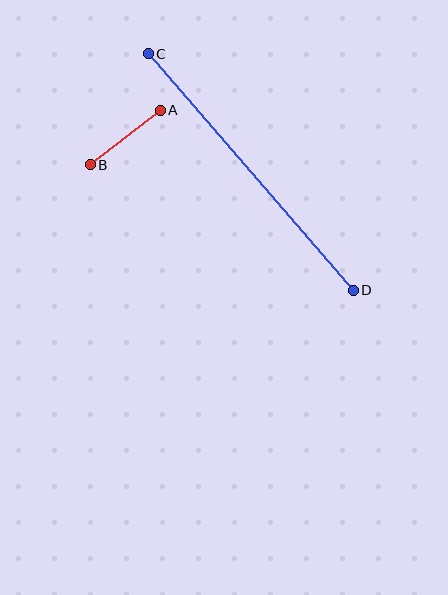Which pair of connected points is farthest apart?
Points C and D are farthest apart.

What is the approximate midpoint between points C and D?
The midpoint is at approximately (251, 172) pixels.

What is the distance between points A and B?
The distance is approximately 89 pixels.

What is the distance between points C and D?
The distance is approximately 313 pixels.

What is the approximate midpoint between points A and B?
The midpoint is at approximately (125, 138) pixels.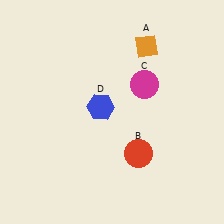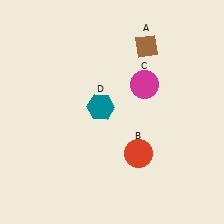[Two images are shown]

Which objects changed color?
A changed from orange to brown. D changed from blue to teal.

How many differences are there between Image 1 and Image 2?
There are 2 differences between the two images.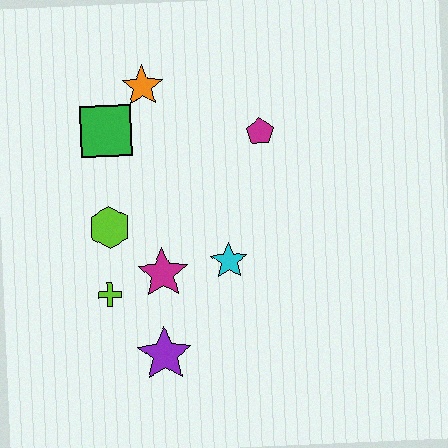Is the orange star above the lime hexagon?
Yes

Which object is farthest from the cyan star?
The orange star is farthest from the cyan star.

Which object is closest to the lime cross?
The magenta star is closest to the lime cross.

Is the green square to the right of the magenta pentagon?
No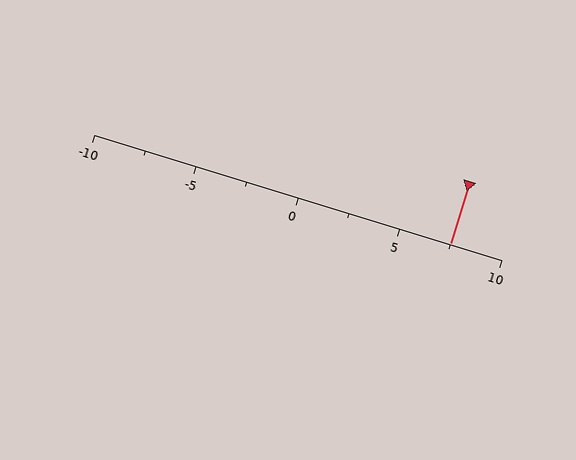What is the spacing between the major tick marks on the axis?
The major ticks are spaced 5 apart.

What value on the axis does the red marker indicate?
The marker indicates approximately 7.5.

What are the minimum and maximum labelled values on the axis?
The axis runs from -10 to 10.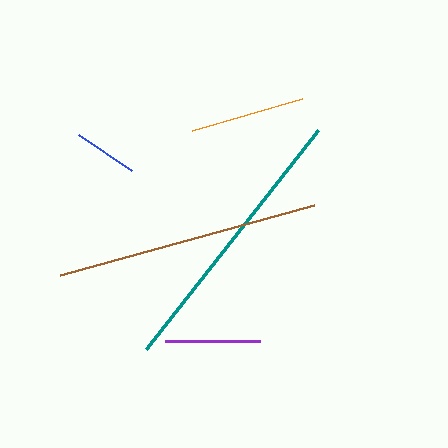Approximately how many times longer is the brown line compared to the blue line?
The brown line is approximately 4.1 times the length of the blue line.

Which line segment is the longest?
The teal line is the longest at approximately 278 pixels.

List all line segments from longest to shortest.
From longest to shortest: teal, brown, orange, purple, blue.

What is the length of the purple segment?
The purple segment is approximately 95 pixels long.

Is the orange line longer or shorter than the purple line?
The orange line is longer than the purple line.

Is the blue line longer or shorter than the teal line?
The teal line is longer than the blue line.